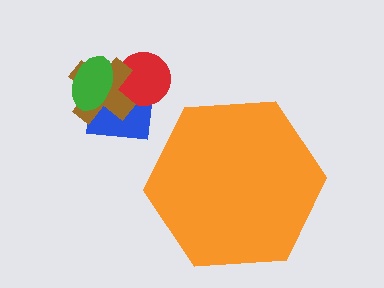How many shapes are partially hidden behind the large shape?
0 shapes are partially hidden.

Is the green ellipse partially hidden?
No, the green ellipse is fully visible.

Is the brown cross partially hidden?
No, the brown cross is fully visible.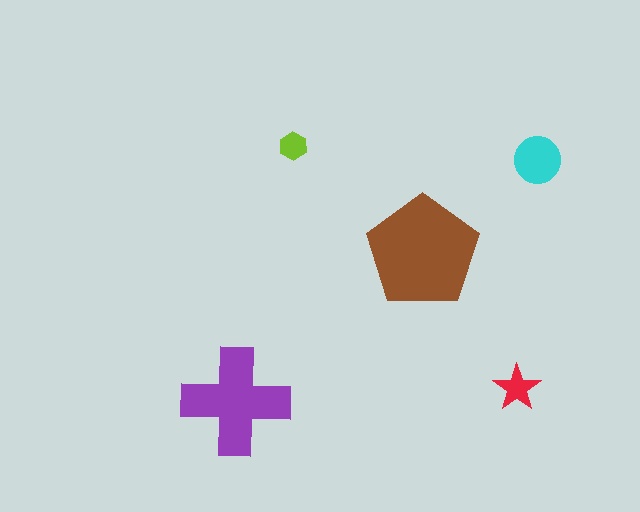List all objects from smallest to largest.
The lime hexagon, the red star, the cyan circle, the purple cross, the brown pentagon.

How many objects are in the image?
There are 5 objects in the image.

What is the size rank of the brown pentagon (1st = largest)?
1st.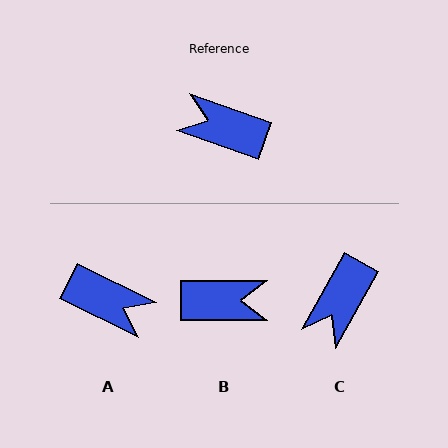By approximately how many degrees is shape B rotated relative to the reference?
Approximately 161 degrees clockwise.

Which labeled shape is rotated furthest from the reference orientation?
A, about 173 degrees away.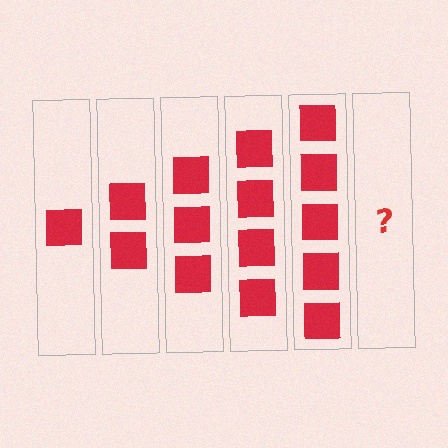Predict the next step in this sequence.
The next step is 6 squares.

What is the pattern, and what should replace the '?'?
The pattern is that each step adds one more square. The '?' should be 6 squares.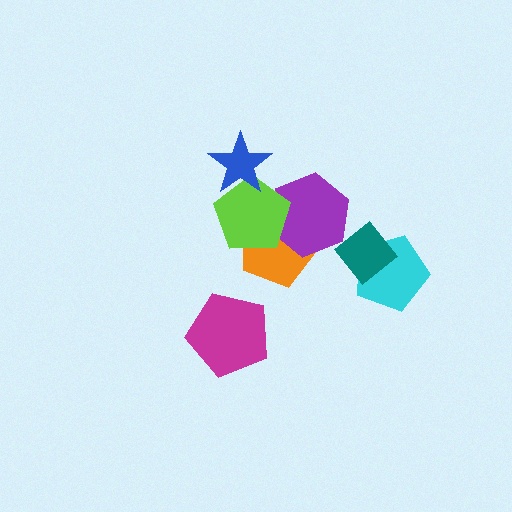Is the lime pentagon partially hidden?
Yes, it is partially covered by another shape.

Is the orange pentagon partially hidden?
Yes, it is partially covered by another shape.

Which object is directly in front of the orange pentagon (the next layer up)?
The purple hexagon is directly in front of the orange pentagon.